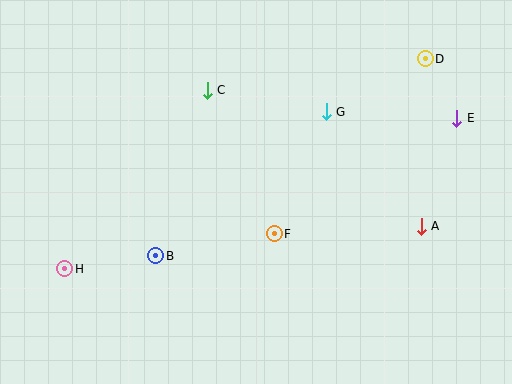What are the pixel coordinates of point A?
Point A is at (421, 226).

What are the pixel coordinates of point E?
Point E is at (457, 118).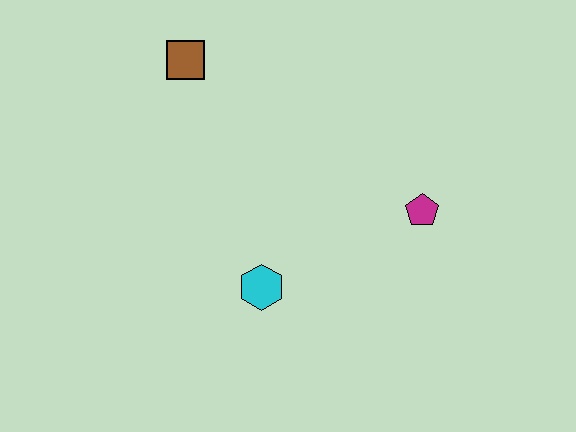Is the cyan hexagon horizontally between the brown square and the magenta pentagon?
Yes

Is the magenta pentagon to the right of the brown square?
Yes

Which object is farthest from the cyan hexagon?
The brown square is farthest from the cyan hexagon.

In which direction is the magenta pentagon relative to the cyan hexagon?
The magenta pentagon is to the right of the cyan hexagon.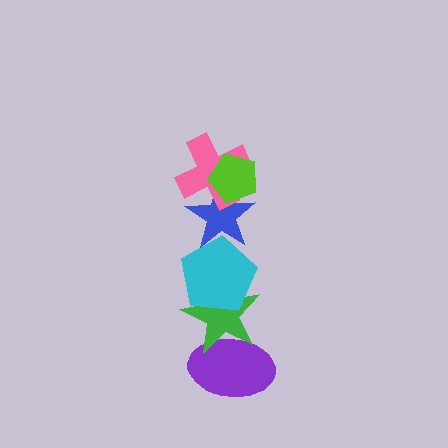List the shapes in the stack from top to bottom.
From top to bottom: the lime pentagon, the pink cross, the blue star, the cyan pentagon, the green star, the purple ellipse.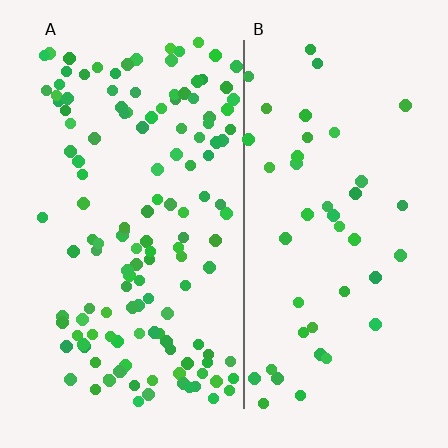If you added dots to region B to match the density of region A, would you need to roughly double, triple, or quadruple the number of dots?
Approximately triple.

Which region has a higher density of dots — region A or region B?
A (the left).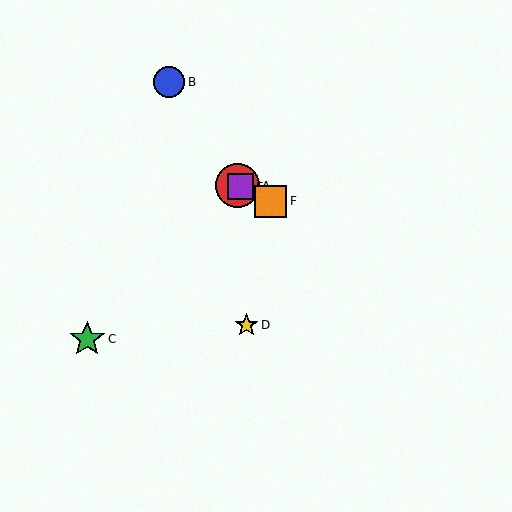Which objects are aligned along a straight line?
Objects A, E, F are aligned along a straight line.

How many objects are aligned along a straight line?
3 objects (A, E, F) are aligned along a straight line.